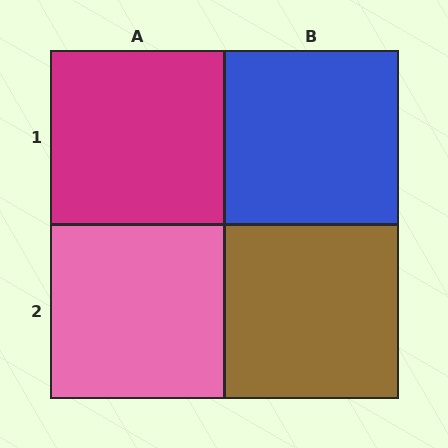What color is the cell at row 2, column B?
Brown.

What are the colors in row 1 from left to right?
Magenta, blue.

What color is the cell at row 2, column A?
Pink.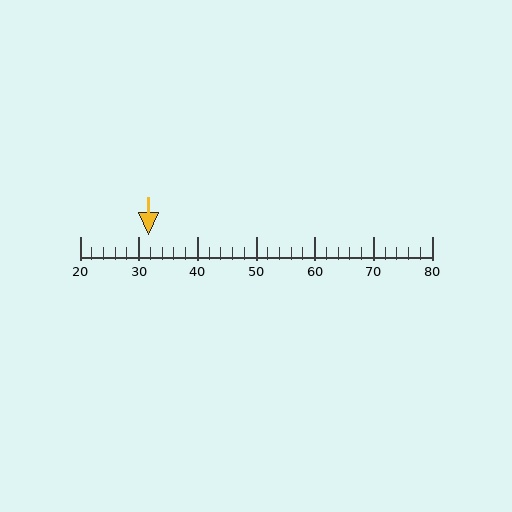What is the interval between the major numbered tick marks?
The major tick marks are spaced 10 units apart.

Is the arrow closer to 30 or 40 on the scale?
The arrow is closer to 30.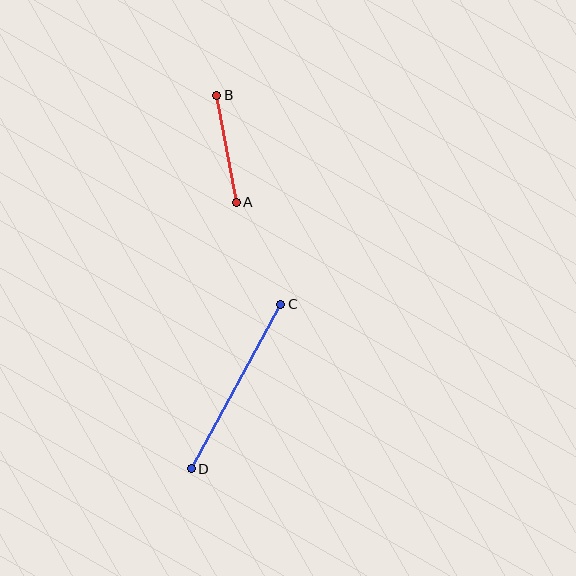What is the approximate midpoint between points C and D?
The midpoint is at approximately (236, 386) pixels.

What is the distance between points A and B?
The distance is approximately 109 pixels.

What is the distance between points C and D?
The distance is approximately 188 pixels.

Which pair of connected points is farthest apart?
Points C and D are farthest apart.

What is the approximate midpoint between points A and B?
The midpoint is at approximately (227, 149) pixels.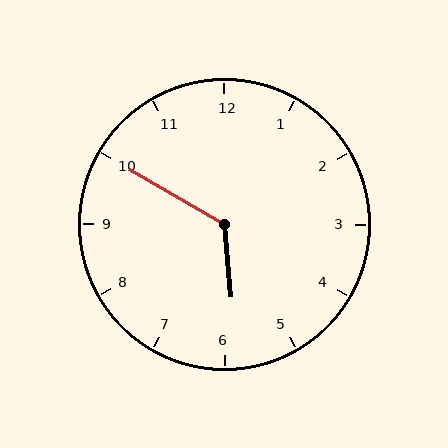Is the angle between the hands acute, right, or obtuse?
It is obtuse.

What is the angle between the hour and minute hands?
Approximately 125 degrees.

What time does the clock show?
5:50.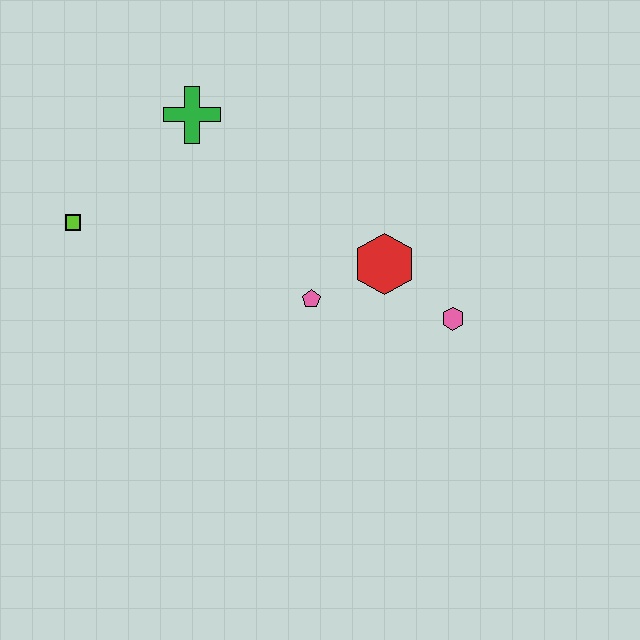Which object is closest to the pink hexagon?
The red hexagon is closest to the pink hexagon.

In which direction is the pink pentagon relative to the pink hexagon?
The pink pentagon is to the left of the pink hexagon.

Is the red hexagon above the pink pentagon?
Yes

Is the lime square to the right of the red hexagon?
No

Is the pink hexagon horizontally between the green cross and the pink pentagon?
No